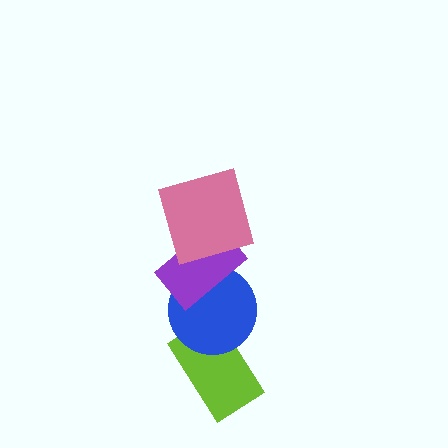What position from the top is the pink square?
The pink square is 1st from the top.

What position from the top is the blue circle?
The blue circle is 3rd from the top.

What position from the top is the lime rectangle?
The lime rectangle is 4th from the top.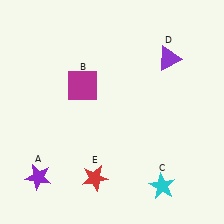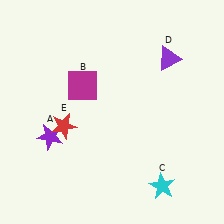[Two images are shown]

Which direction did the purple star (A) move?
The purple star (A) moved up.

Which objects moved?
The objects that moved are: the purple star (A), the red star (E).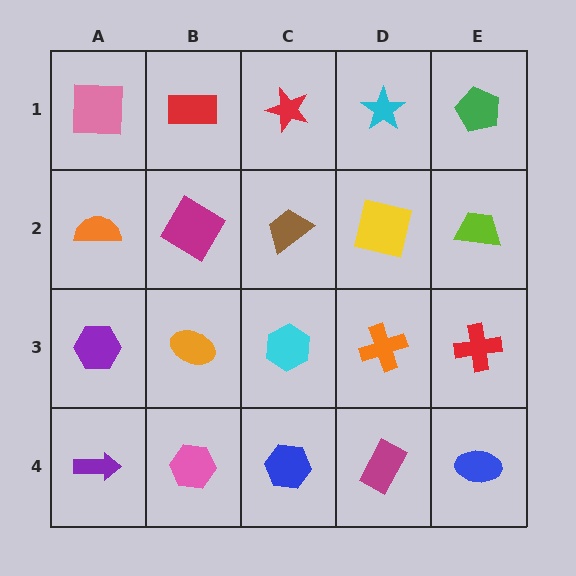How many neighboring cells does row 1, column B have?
3.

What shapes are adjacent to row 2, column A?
A pink square (row 1, column A), a purple hexagon (row 3, column A), a magenta diamond (row 2, column B).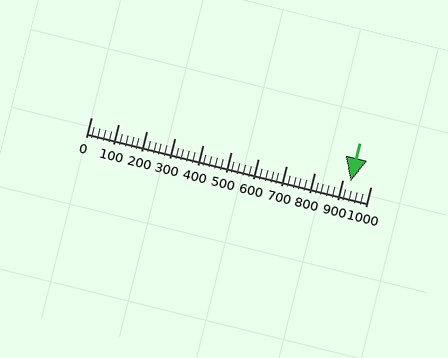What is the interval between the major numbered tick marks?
The major tick marks are spaced 100 units apart.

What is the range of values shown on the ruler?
The ruler shows values from 0 to 1000.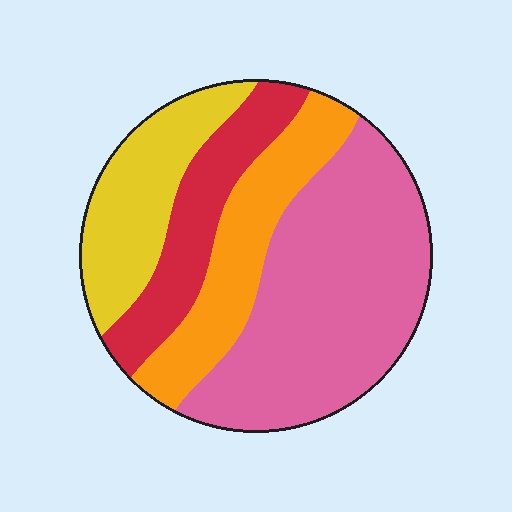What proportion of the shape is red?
Red covers about 15% of the shape.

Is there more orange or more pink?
Pink.